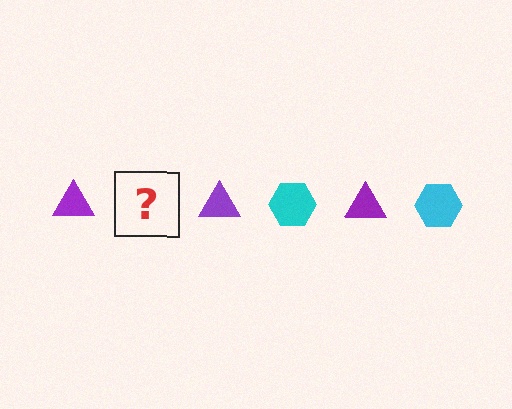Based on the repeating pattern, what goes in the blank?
The blank should be a cyan hexagon.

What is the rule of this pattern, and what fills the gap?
The rule is that the pattern alternates between purple triangle and cyan hexagon. The gap should be filled with a cyan hexagon.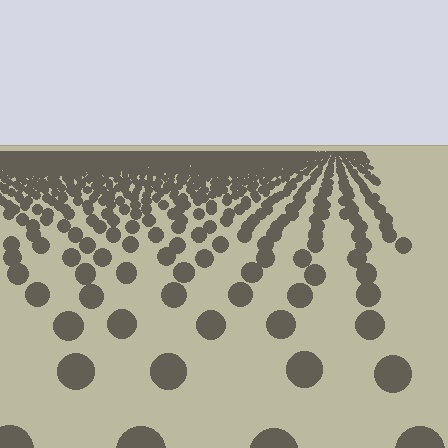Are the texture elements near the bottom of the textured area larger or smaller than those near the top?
Larger. Near the bottom, elements are closer to the viewer and appear at a bigger on-screen size.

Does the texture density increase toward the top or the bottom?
Density increases toward the top.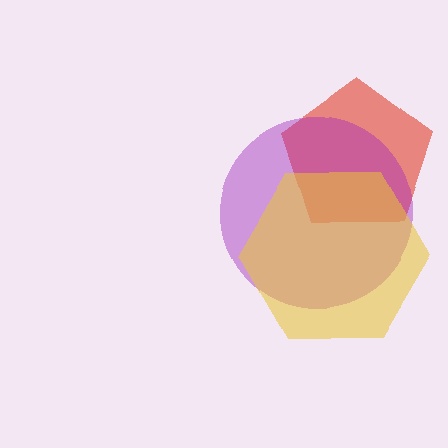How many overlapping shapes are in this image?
There are 3 overlapping shapes in the image.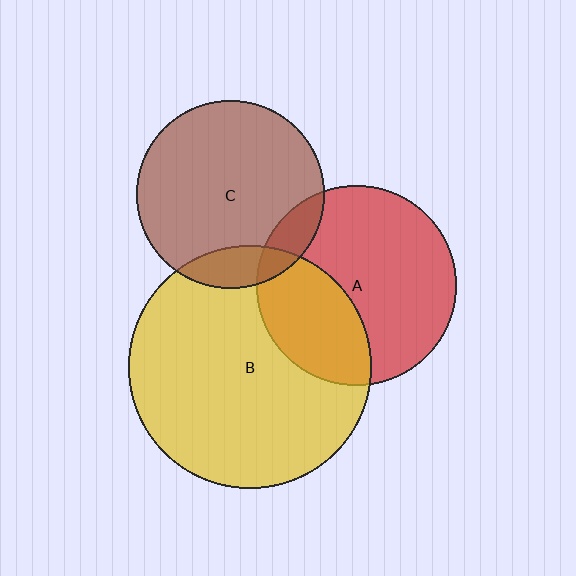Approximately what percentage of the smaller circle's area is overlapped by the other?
Approximately 10%.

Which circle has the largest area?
Circle B (yellow).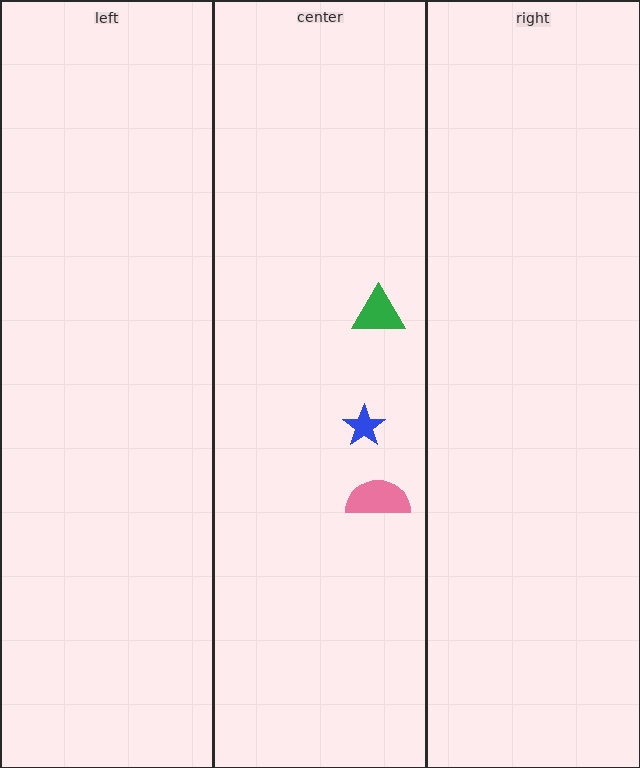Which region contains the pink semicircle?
The center region.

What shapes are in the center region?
The pink semicircle, the green triangle, the blue star.